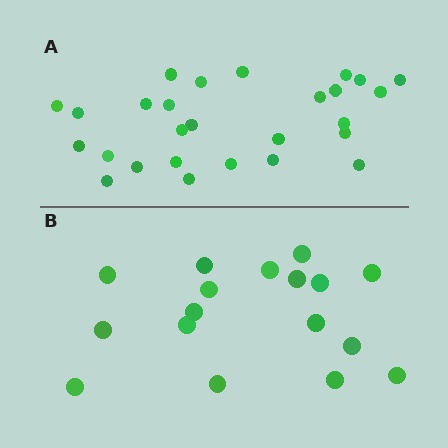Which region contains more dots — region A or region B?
Region A (the top region) has more dots.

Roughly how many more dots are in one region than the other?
Region A has roughly 10 or so more dots than region B.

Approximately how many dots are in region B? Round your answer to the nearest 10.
About 20 dots. (The exact count is 17, which rounds to 20.)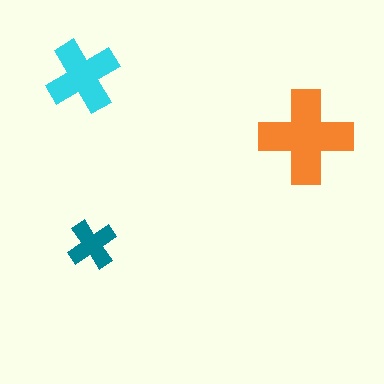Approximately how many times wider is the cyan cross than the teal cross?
About 1.5 times wider.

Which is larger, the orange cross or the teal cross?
The orange one.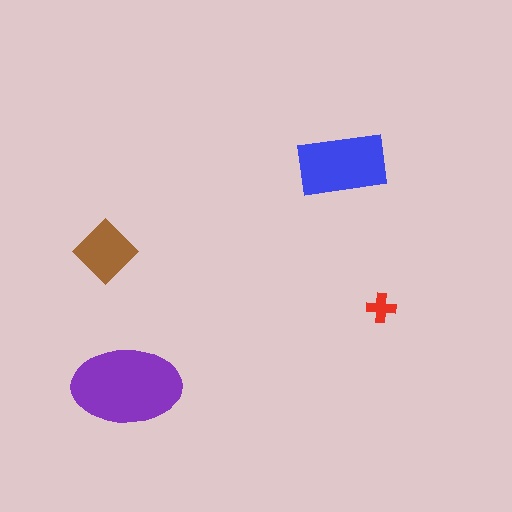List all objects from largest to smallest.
The purple ellipse, the blue rectangle, the brown diamond, the red cross.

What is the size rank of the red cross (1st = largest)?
4th.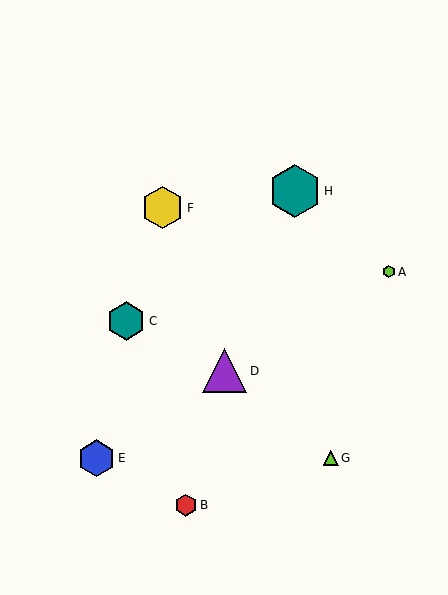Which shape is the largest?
The teal hexagon (labeled H) is the largest.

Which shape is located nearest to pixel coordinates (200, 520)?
The red hexagon (labeled B) at (186, 505) is nearest to that location.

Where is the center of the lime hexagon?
The center of the lime hexagon is at (389, 272).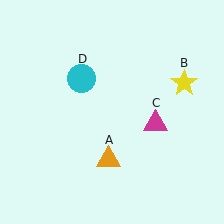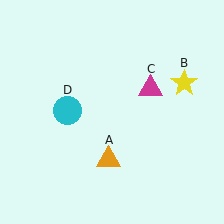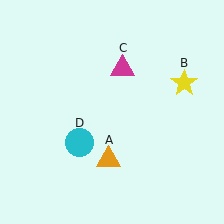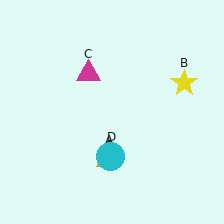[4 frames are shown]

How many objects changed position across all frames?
2 objects changed position: magenta triangle (object C), cyan circle (object D).